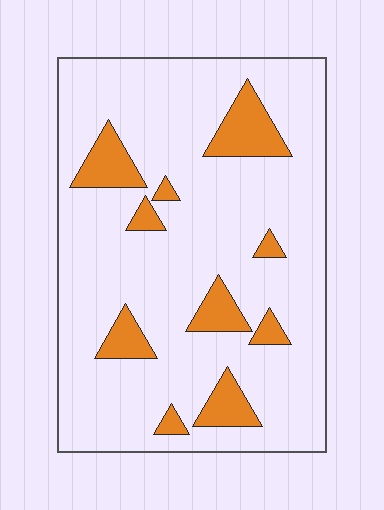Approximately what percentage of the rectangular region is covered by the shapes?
Approximately 15%.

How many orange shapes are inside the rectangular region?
10.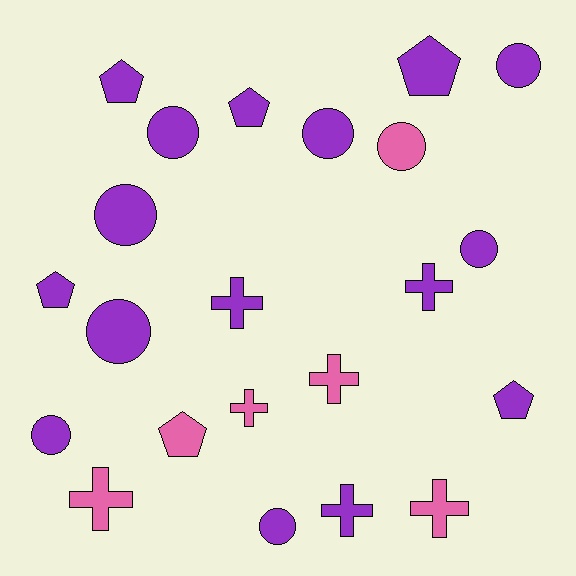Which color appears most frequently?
Purple, with 16 objects.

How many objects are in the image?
There are 22 objects.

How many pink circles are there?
There is 1 pink circle.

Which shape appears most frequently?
Circle, with 9 objects.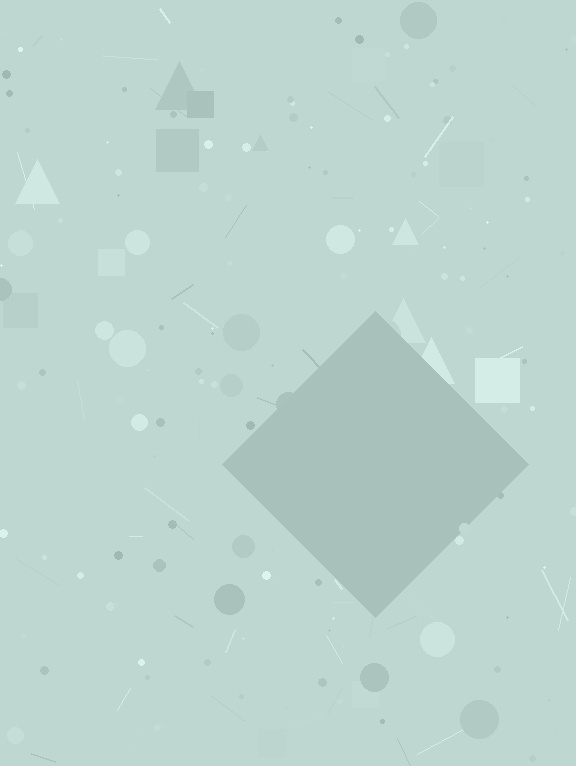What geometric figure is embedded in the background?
A diamond is embedded in the background.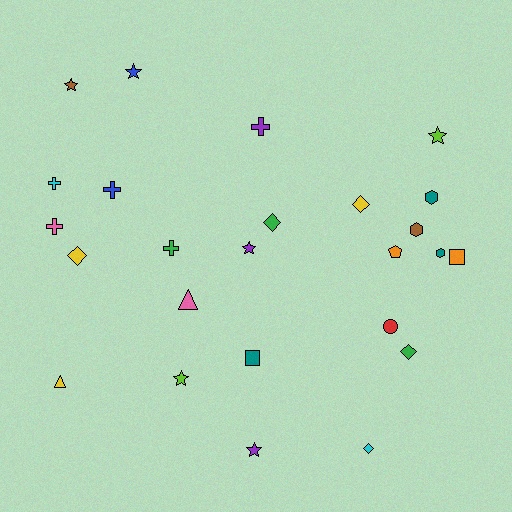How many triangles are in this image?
There are 2 triangles.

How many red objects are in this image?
There is 1 red object.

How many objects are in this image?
There are 25 objects.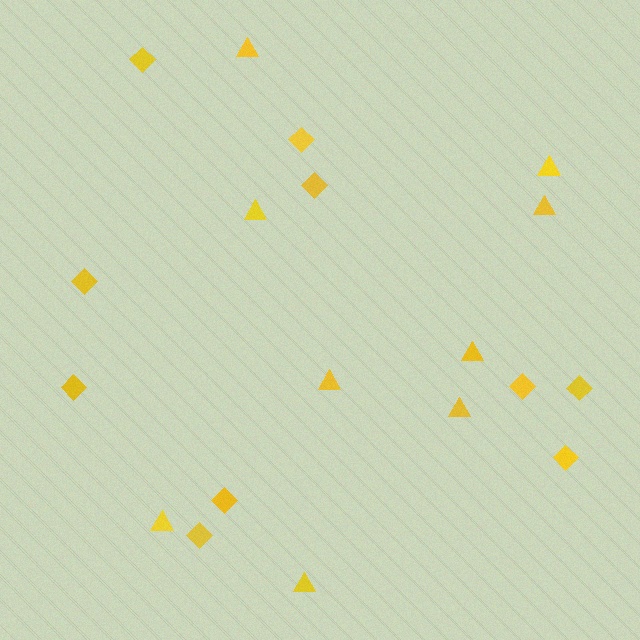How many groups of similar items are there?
There are 2 groups: one group of triangles (9) and one group of diamonds (10).